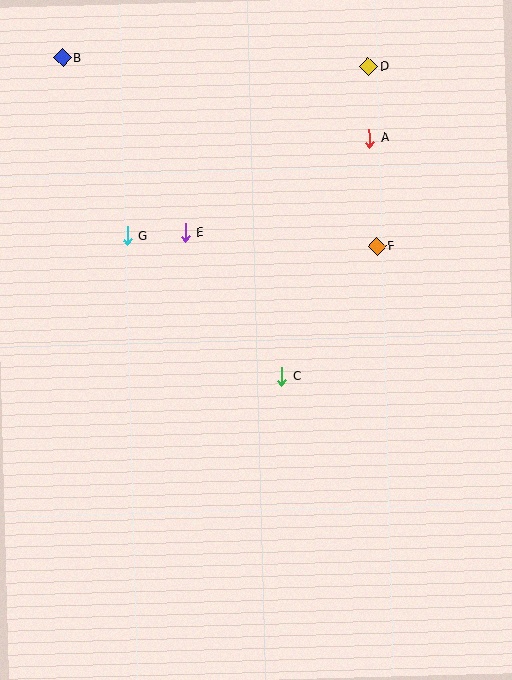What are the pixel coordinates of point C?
Point C is at (282, 377).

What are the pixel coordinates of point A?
Point A is at (369, 138).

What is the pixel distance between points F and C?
The distance between F and C is 161 pixels.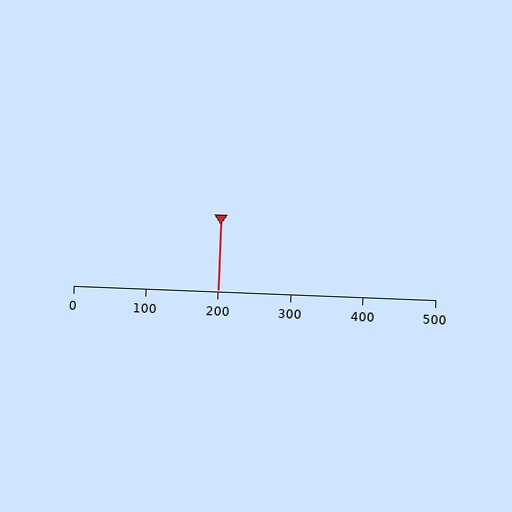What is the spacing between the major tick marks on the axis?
The major ticks are spaced 100 apart.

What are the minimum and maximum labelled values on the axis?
The axis runs from 0 to 500.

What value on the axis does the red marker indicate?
The marker indicates approximately 200.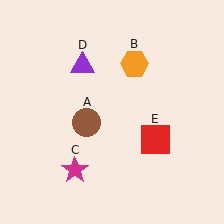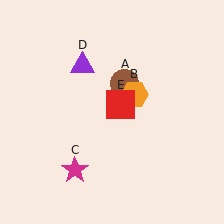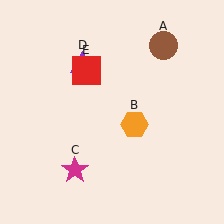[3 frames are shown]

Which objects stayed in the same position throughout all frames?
Magenta star (object C) and purple triangle (object D) remained stationary.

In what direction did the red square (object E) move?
The red square (object E) moved up and to the left.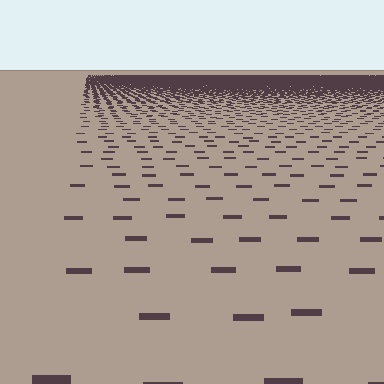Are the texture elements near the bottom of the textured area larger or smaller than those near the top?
Larger. Near the bottom, elements are closer to the viewer and appear at a bigger on-screen size.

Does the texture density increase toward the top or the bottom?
Density increases toward the top.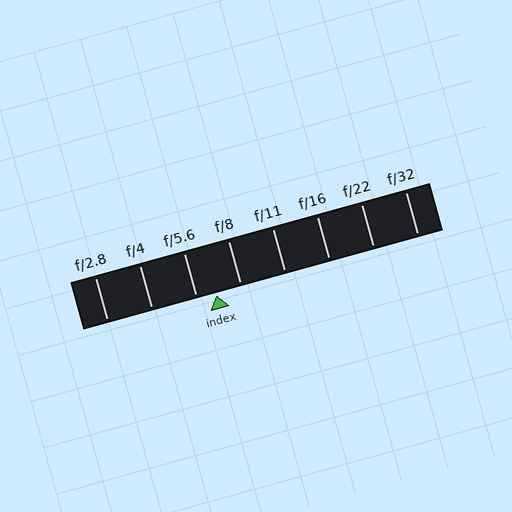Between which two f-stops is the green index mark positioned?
The index mark is between f/5.6 and f/8.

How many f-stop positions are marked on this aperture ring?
There are 8 f-stop positions marked.